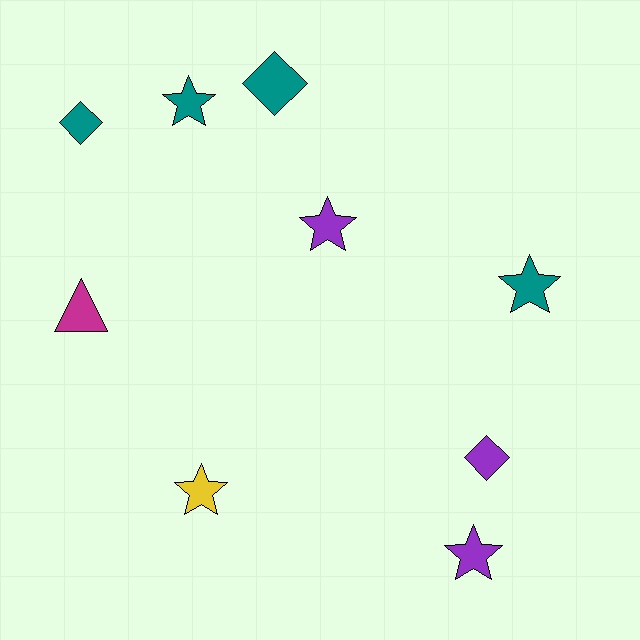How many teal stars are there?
There are 2 teal stars.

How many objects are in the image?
There are 9 objects.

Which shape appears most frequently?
Star, with 5 objects.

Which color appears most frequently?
Teal, with 4 objects.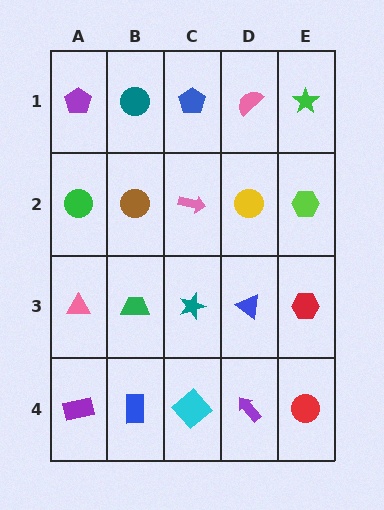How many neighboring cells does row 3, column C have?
4.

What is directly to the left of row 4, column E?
A purple arrow.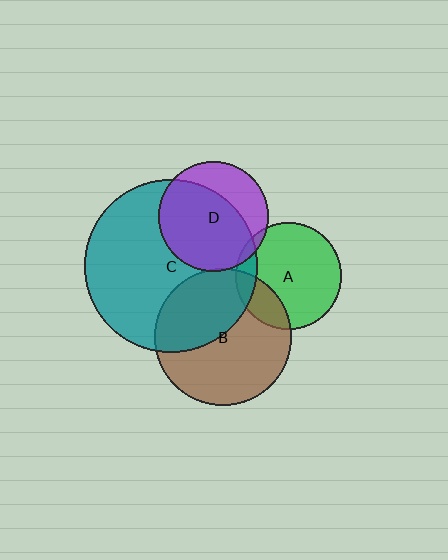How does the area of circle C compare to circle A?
Approximately 2.6 times.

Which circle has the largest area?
Circle C (teal).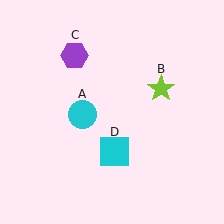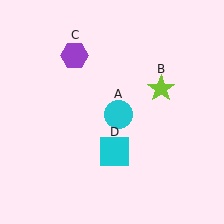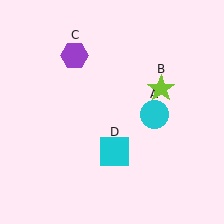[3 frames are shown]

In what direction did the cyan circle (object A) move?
The cyan circle (object A) moved right.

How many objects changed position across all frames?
1 object changed position: cyan circle (object A).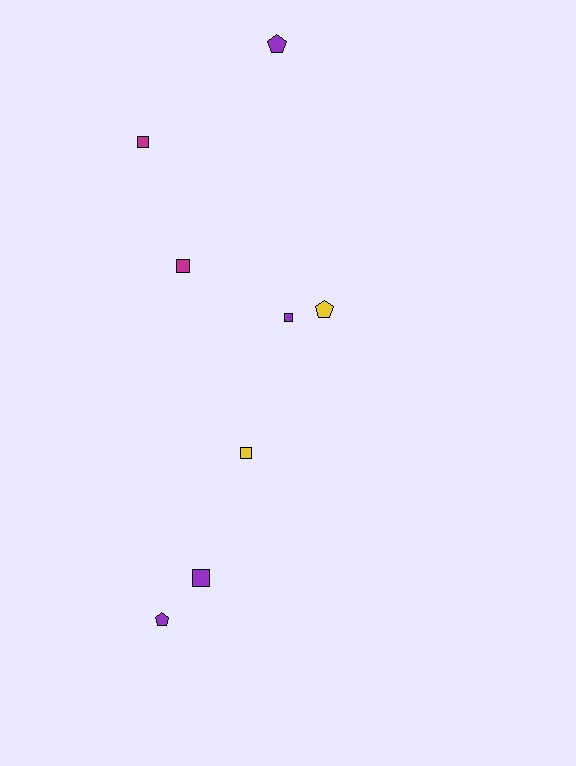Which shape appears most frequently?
Square, with 5 objects.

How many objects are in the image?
There are 8 objects.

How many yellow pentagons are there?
There is 1 yellow pentagon.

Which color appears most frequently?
Purple, with 4 objects.